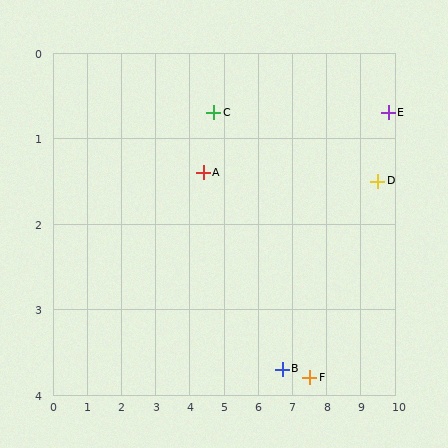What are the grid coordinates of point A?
Point A is at approximately (4.4, 1.4).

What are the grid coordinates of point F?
Point F is at approximately (7.5, 3.8).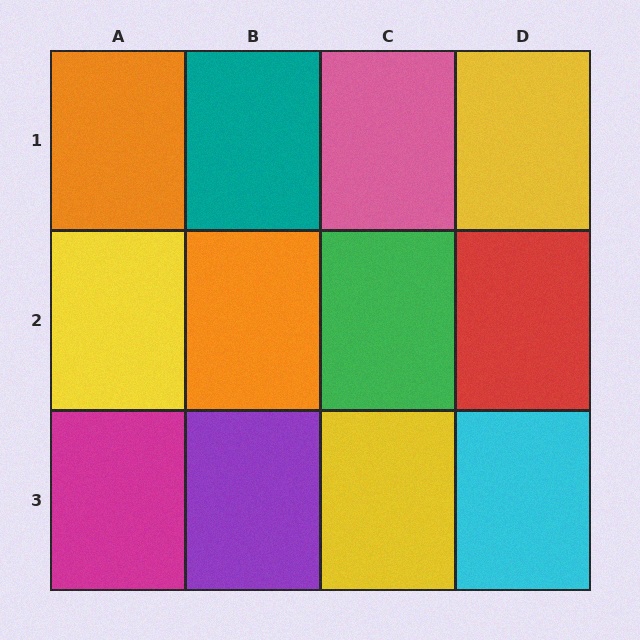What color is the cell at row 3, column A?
Magenta.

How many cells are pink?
1 cell is pink.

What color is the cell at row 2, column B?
Orange.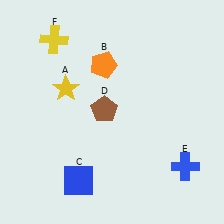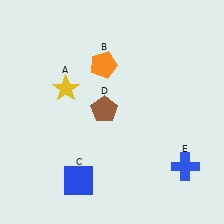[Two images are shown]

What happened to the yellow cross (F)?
The yellow cross (F) was removed in Image 2. It was in the top-left area of Image 1.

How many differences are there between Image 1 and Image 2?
There is 1 difference between the two images.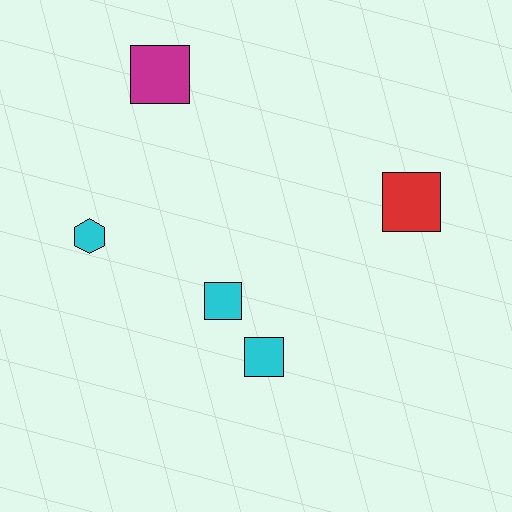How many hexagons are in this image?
There is 1 hexagon.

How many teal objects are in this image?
There are no teal objects.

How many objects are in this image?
There are 5 objects.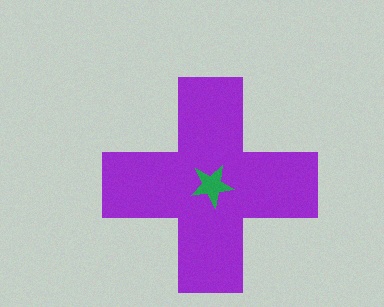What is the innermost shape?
The green star.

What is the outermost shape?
The purple cross.